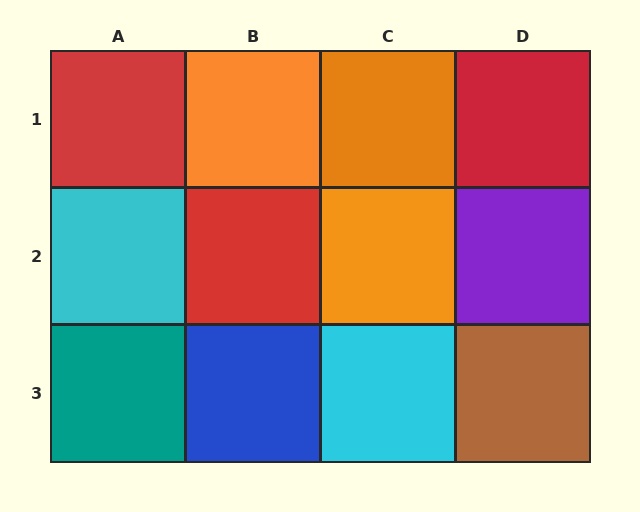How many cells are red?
3 cells are red.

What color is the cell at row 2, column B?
Red.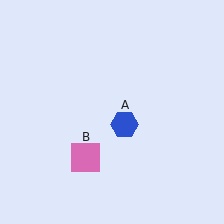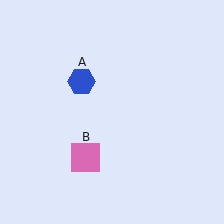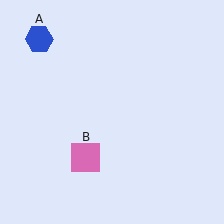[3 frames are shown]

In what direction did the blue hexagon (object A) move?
The blue hexagon (object A) moved up and to the left.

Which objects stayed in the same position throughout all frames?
Pink square (object B) remained stationary.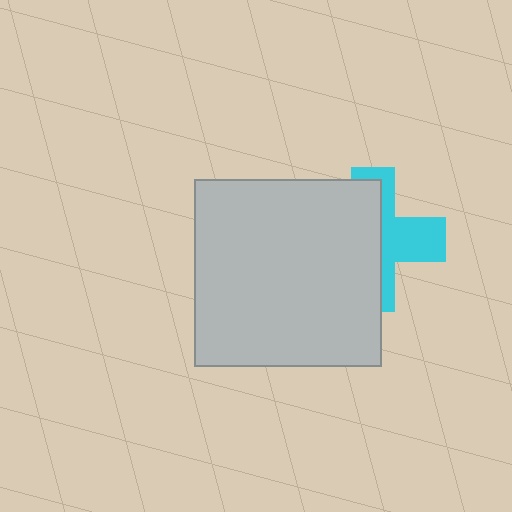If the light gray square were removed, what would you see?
You would see the complete cyan cross.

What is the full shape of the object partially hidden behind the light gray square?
The partially hidden object is a cyan cross.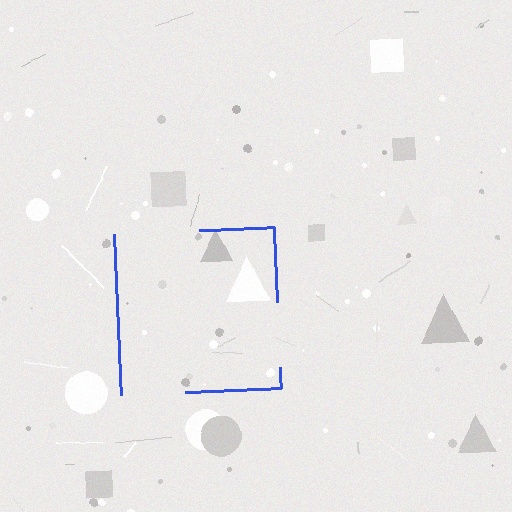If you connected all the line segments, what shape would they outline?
They would outline a square.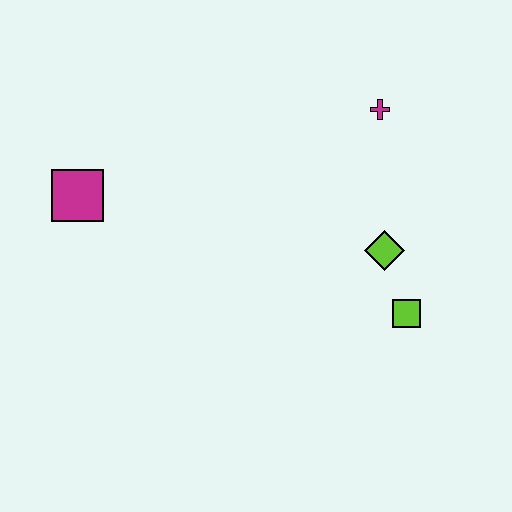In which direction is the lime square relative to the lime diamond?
The lime square is below the lime diamond.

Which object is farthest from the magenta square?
The lime square is farthest from the magenta square.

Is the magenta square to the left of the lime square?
Yes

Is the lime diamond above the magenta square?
No